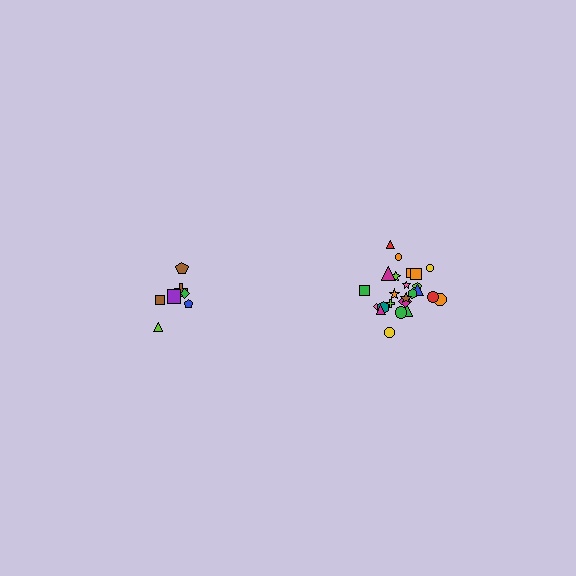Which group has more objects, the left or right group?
The right group.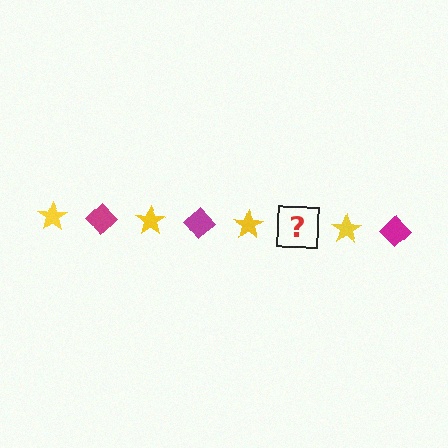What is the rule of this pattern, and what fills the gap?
The rule is that the pattern alternates between yellow star and magenta diamond. The gap should be filled with a magenta diamond.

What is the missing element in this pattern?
The missing element is a magenta diamond.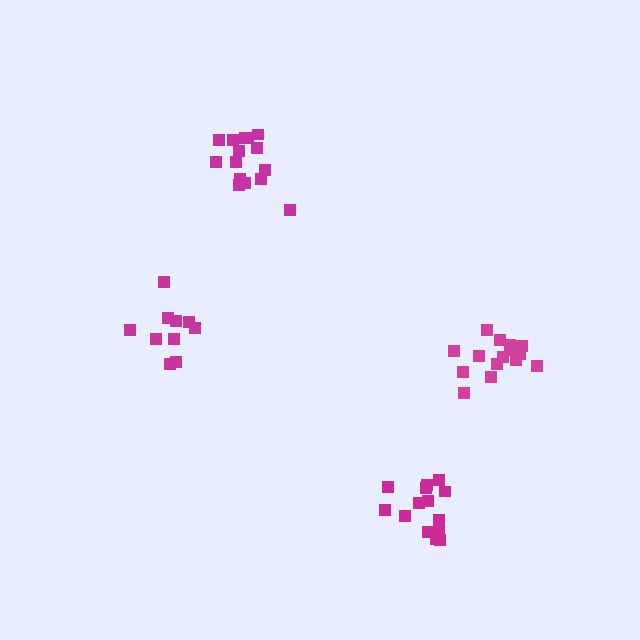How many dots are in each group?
Group 1: 15 dots, Group 2: 10 dots, Group 3: 15 dots, Group 4: 14 dots (54 total).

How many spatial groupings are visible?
There are 4 spatial groupings.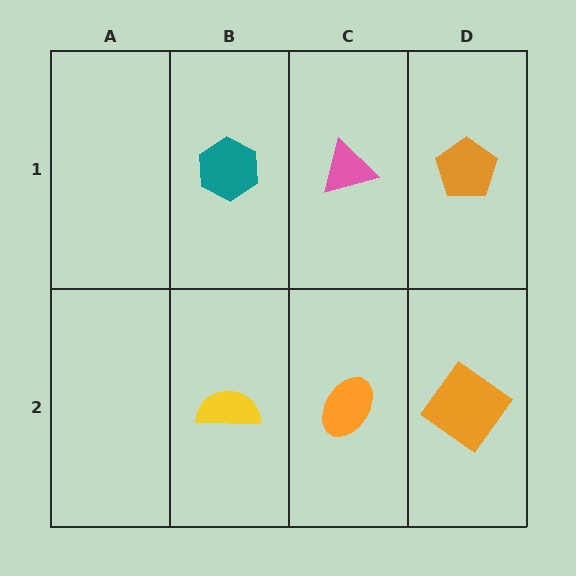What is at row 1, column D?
An orange pentagon.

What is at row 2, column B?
A yellow semicircle.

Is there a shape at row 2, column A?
No, that cell is empty.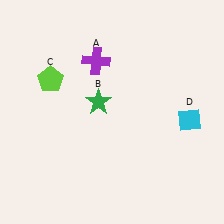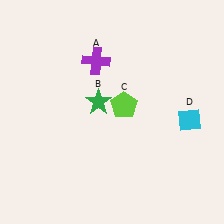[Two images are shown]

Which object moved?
The lime pentagon (C) moved right.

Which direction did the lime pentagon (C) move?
The lime pentagon (C) moved right.